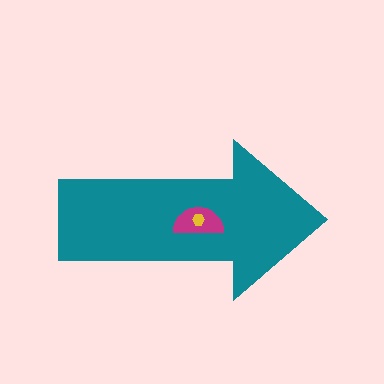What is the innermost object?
The yellow hexagon.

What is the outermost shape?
The teal arrow.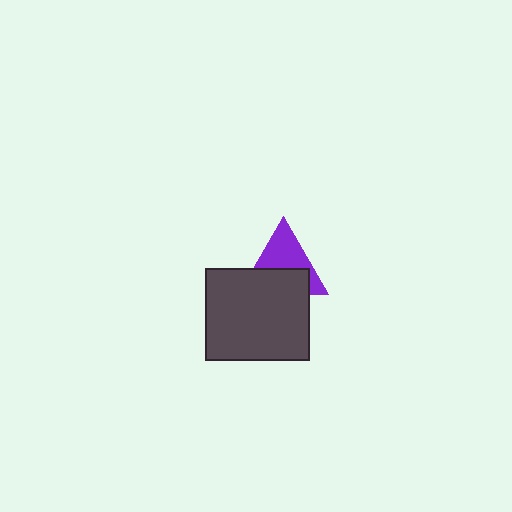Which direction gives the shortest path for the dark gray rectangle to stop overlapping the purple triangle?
Moving down gives the shortest separation.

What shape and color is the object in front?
The object in front is a dark gray rectangle.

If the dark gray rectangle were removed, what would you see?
You would see the complete purple triangle.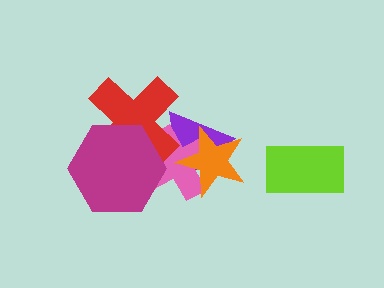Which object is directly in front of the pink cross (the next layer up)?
The orange star is directly in front of the pink cross.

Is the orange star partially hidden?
No, no other shape covers it.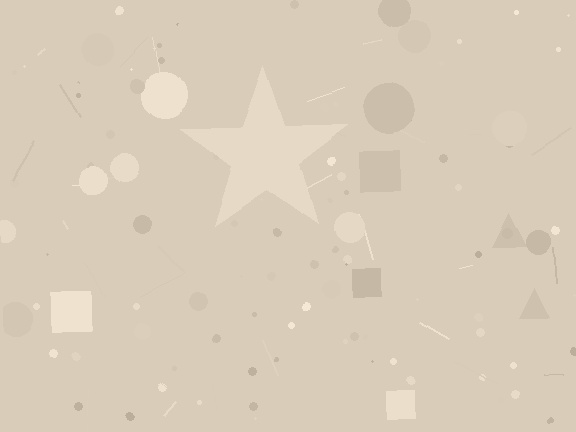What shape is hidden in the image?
A star is hidden in the image.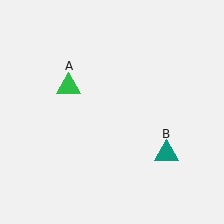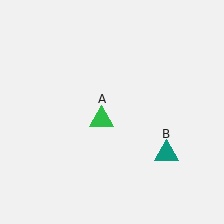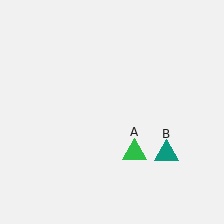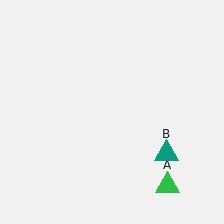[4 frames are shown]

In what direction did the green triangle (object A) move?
The green triangle (object A) moved down and to the right.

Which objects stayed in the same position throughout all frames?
Teal triangle (object B) remained stationary.